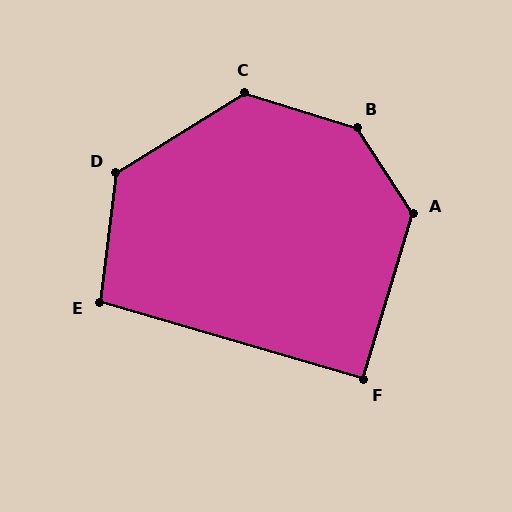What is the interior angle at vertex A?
Approximately 130 degrees (obtuse).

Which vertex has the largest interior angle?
B, at approximately 141 degrees.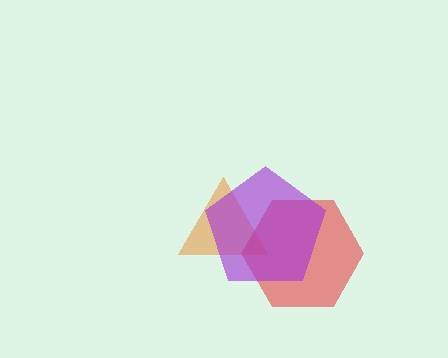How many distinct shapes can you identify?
There are 3 distinct shapes: an orange triangle, a red hexagon, a purple pentagon.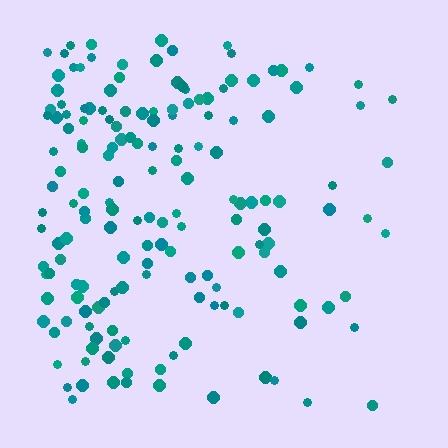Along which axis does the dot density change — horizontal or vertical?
Horizontal.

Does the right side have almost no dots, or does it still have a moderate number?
Still a moderate number, just noticeably fewer than the left.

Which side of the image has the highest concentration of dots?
The left.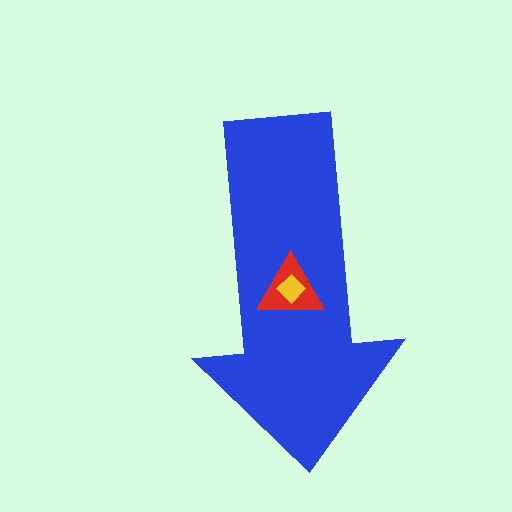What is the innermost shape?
The yellow diamond.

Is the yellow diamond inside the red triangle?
Yes.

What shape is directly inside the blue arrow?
The red triangle.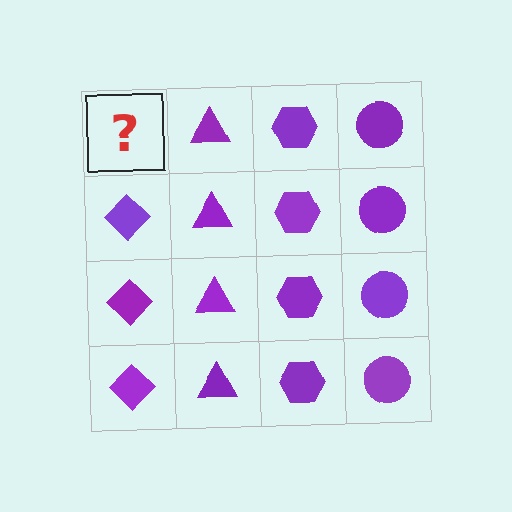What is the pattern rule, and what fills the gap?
The rule is that each column has a consistent shape. The gap should be filled with a purple diamond.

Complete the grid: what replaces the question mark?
The question mark should be replaced with a purple diamond.